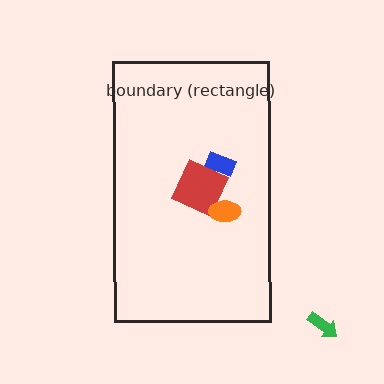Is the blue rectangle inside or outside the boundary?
Inside.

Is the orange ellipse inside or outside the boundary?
Inside.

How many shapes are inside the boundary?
3 inside, 1 outside.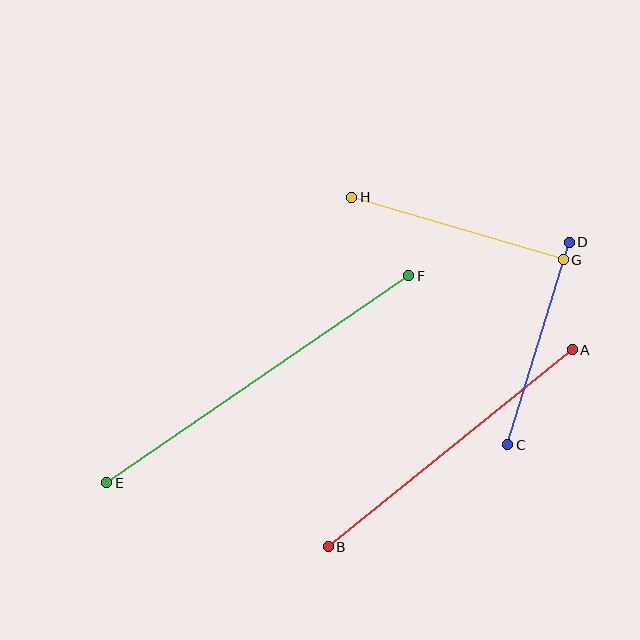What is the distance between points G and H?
The distance is approximately 220 pixels.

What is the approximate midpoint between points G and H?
The midpoint is at approximately (457, 228) pixels.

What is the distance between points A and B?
The distance is approximately 314 pixels.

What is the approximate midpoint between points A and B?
The midpoint is at approximately (450, 448) pixels.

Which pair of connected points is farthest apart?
Points E and F are farthest apart.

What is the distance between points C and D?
The distance is approximately 212 pixels.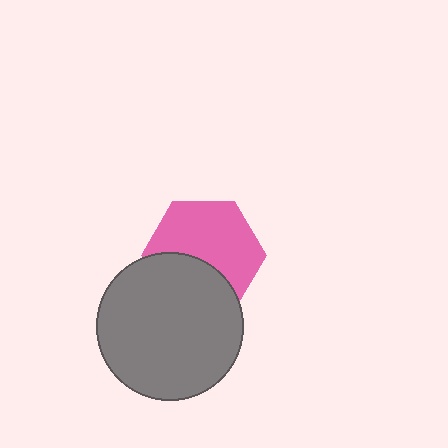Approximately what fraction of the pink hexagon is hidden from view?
Roughly 38% of the pink hexagon is hidden behind the gray circle.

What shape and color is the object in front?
The object in front is a gray circle.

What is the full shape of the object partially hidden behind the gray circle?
The partially hidden object is a pink hexagon.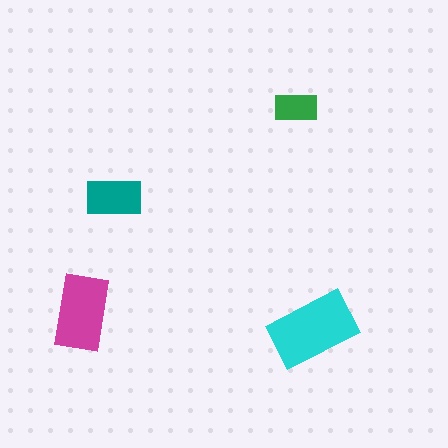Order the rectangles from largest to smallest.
the cyan one, the magenta one, the teal one, the green one.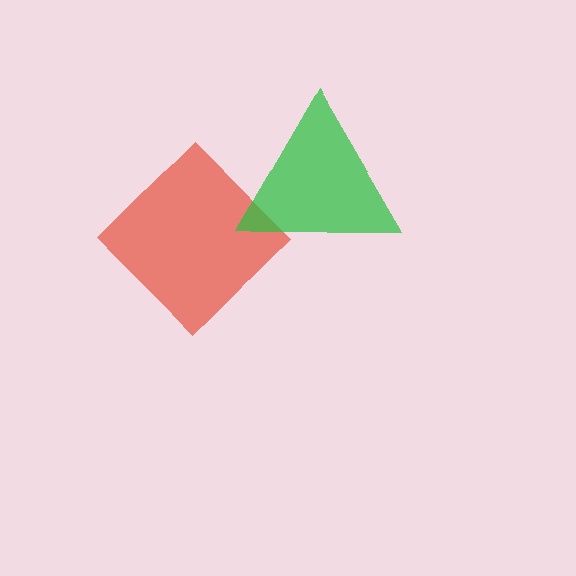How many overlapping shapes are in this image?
There are 2 overlapping shapes in the image.